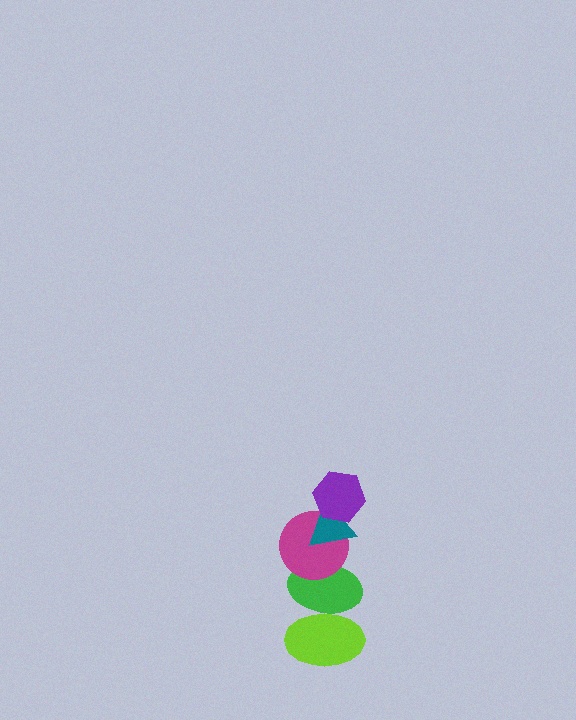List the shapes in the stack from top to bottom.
From top to bottom: the purple hexagon, the teal triangle, the magenta circle, the green ellipse, the lime ellipse.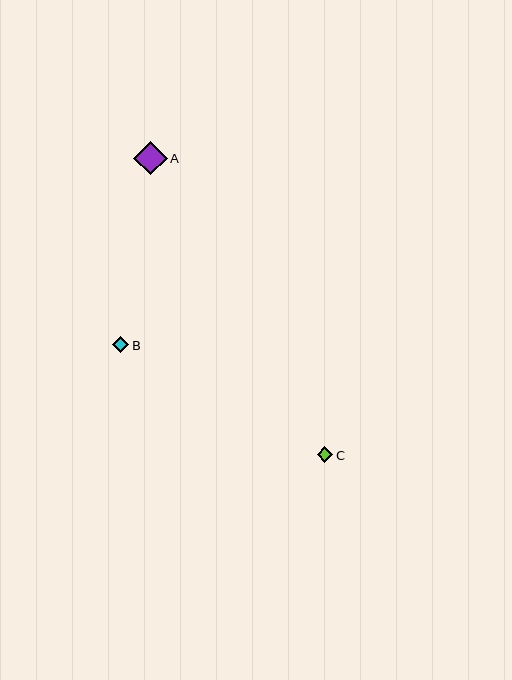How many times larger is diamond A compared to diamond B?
Diamond A is approximately 2.1 times the size of diamond B.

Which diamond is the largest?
Diamond A is the largest with a size of approximately 34 pixels.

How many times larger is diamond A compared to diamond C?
Diamond A is approximately 2.2 times the size of diamond C.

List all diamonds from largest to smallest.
From largest to smallest: A, B, C.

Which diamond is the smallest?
Diamond C is the smallest with a size of approximately 16 pixels.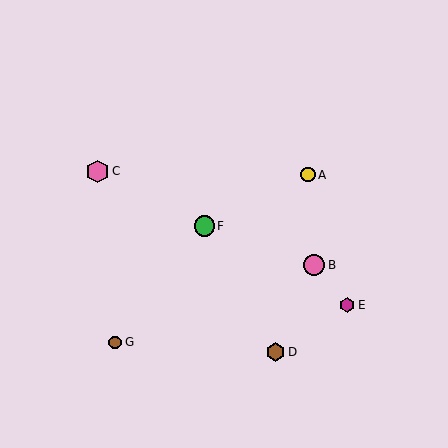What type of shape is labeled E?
Shape E is a magenta hexagon.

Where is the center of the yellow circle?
The center of the yellow circle is at (308, 175).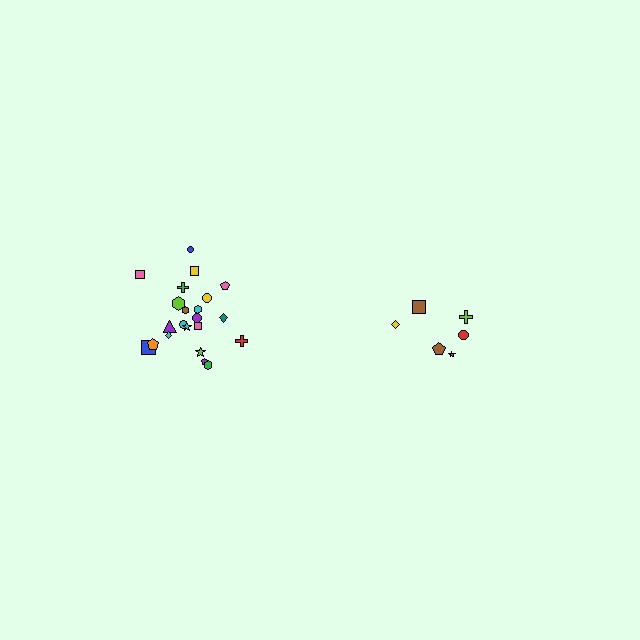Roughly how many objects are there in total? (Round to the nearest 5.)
Roughly 30 objects in total.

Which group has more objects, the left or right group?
The left group.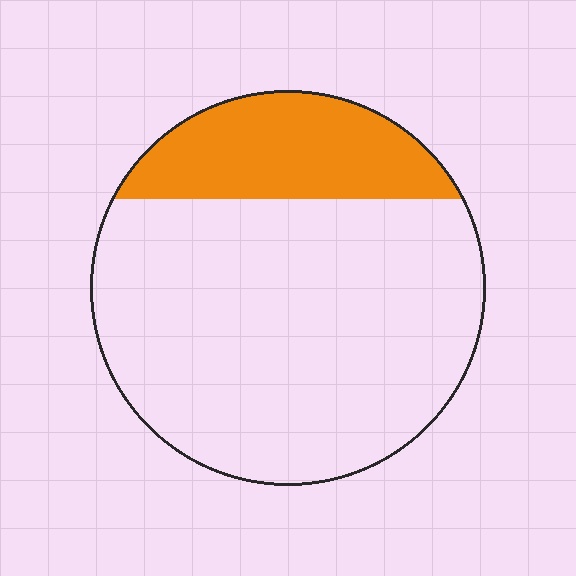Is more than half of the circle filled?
No.